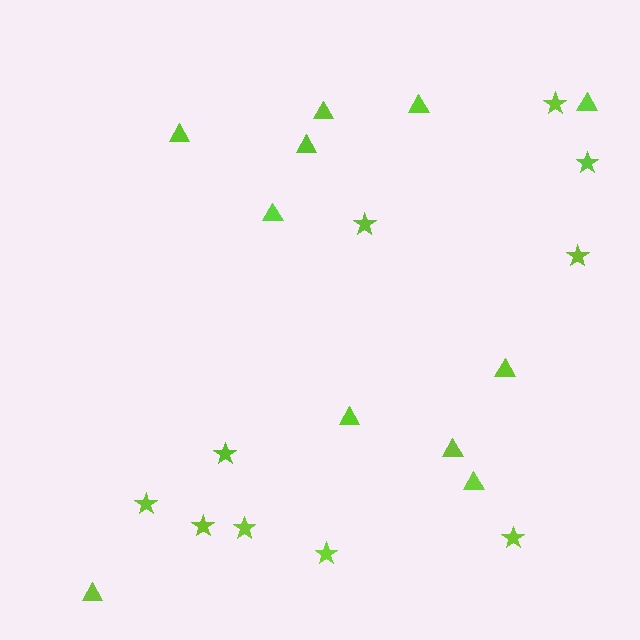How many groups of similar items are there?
There are 2 groups: one group of triangles (11) and one group of stars (10).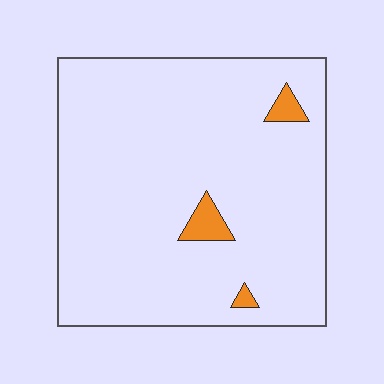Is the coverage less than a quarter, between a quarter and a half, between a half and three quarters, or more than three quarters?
Less than a quarter.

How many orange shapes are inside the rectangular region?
3.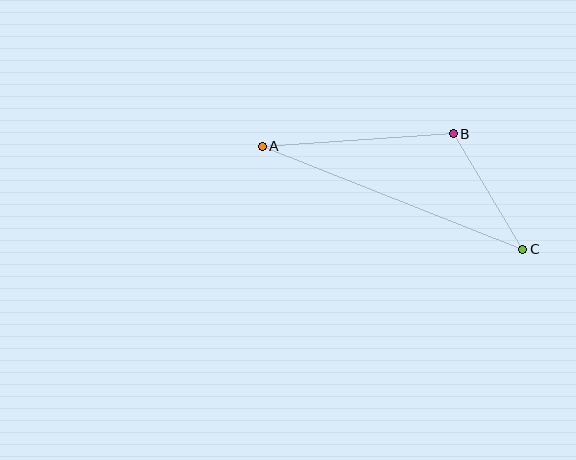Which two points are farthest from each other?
Points A and C are farthest from each other.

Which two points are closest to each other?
Points B and C are closest to each other.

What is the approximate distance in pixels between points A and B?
The distance between A and B is approximately 191 pixels.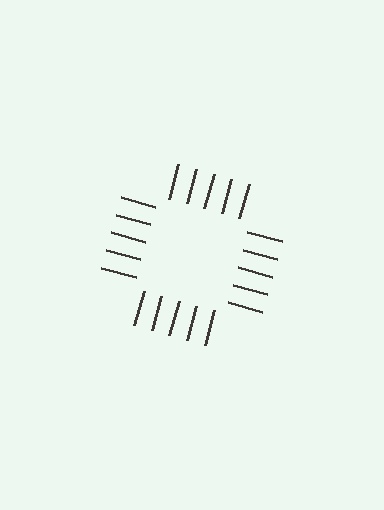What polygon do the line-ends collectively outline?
An illusory square — the line segments terminate on its edges but no continuous stroke is drawn.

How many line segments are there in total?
20 — 5 along each of the 4 edges.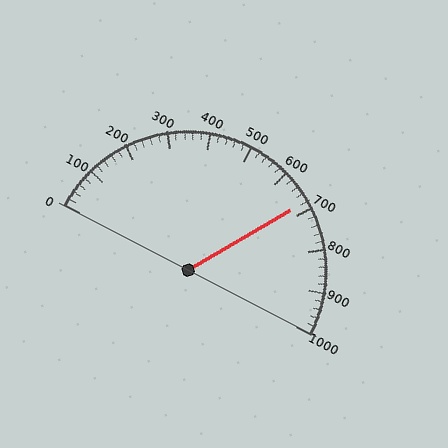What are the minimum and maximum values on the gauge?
The gauge ranges from 0 to 1000.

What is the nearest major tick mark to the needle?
The nearest major tick mark is 700.